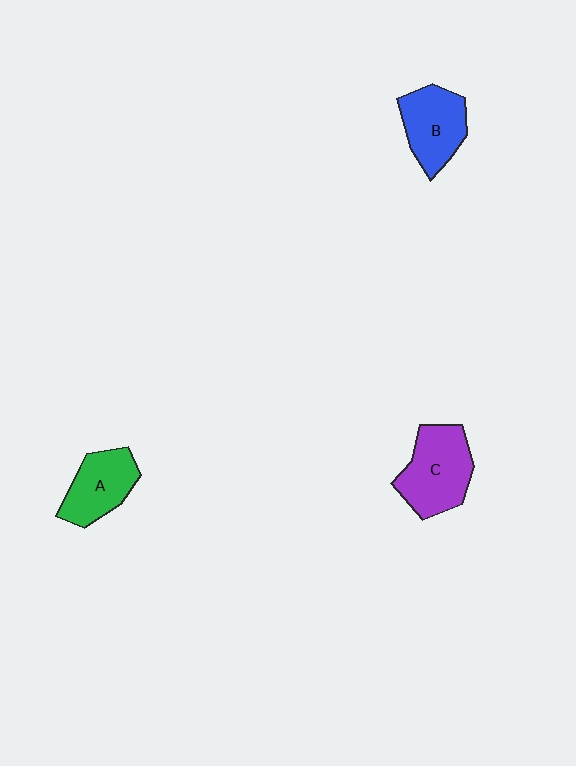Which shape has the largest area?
Shape C (purple).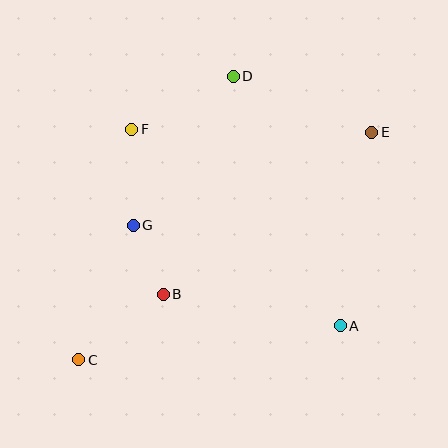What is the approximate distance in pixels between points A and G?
The distance between A and G is approximately 230 pixels.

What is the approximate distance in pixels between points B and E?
The distance between B and E is approximately 264 pixels.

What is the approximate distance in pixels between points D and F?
The distance between D and F is approximately 115 pixels.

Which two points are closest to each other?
Points B and G are closest to each other.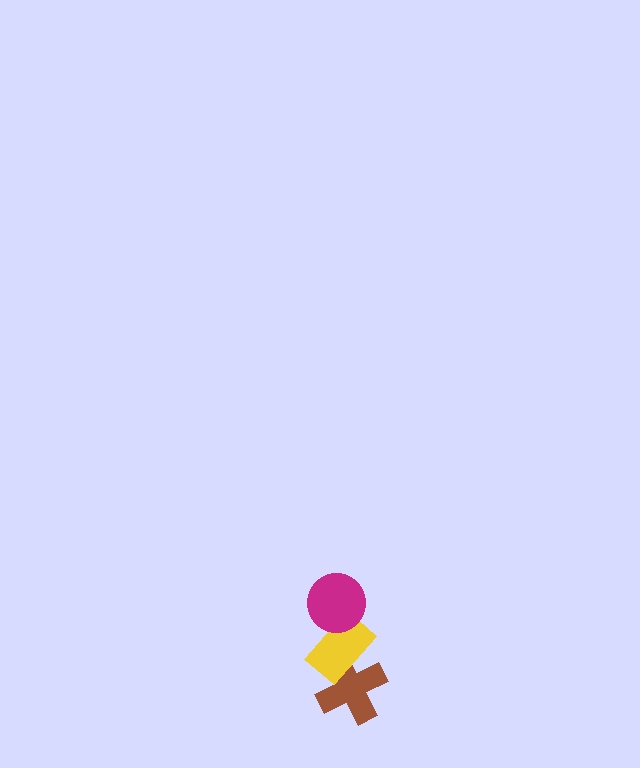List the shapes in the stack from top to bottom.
From top to bottom: the magenta circle, the yellow rectangle, the brown cross.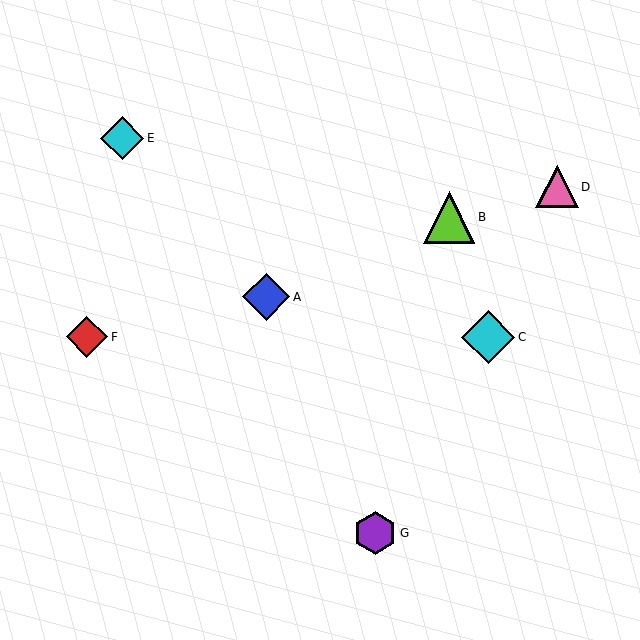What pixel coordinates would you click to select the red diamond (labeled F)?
Click at (87, 337) to select the red diamond F.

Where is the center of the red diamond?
The center of the red diamond is at (87, 337).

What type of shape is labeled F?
Shape F is a red diamond.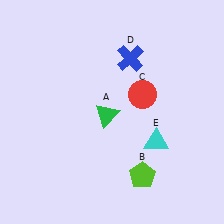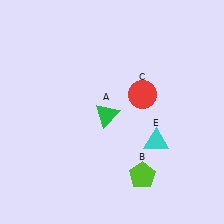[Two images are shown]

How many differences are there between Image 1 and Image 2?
There is 1 difference between the two images.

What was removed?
The blue cross (D) was removed in Image 2.